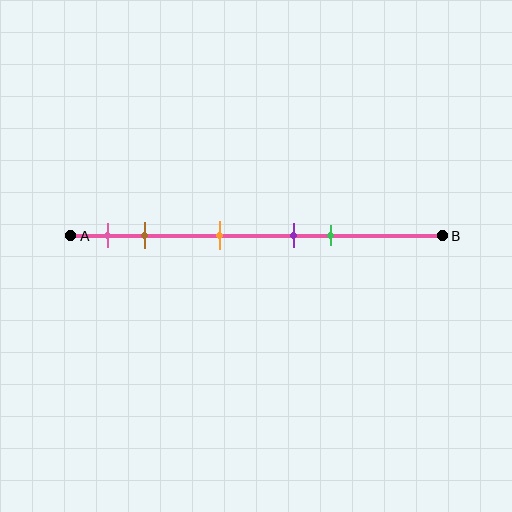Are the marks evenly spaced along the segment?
No, the marks are not evenly spaced.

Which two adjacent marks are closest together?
The purple and green marks are the closest adjacent pair.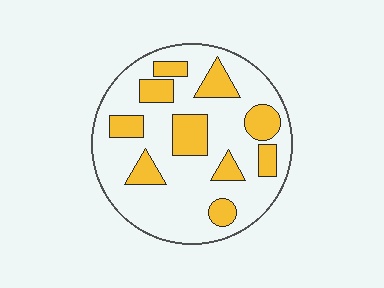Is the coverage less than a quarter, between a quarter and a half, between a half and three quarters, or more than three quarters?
Between a quarter and a half.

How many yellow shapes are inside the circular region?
10.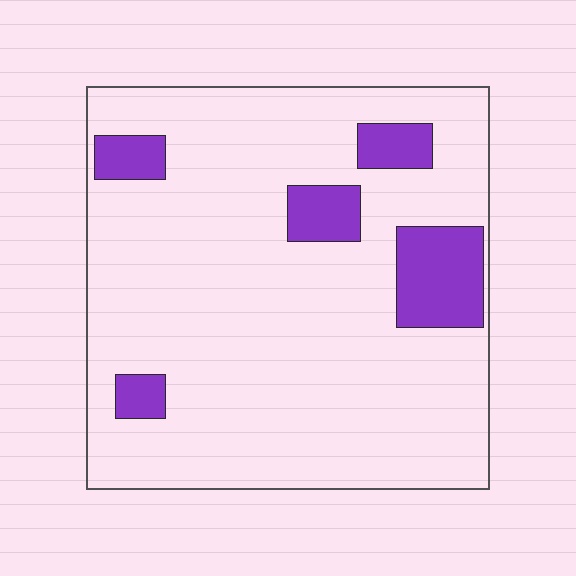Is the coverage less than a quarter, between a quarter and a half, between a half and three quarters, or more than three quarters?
Less than a quarter.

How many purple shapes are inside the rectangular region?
5.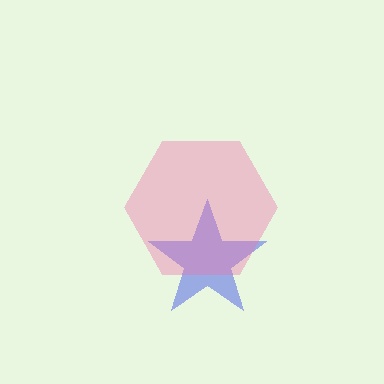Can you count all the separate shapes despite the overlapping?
Yes, there are 2 separate shapes.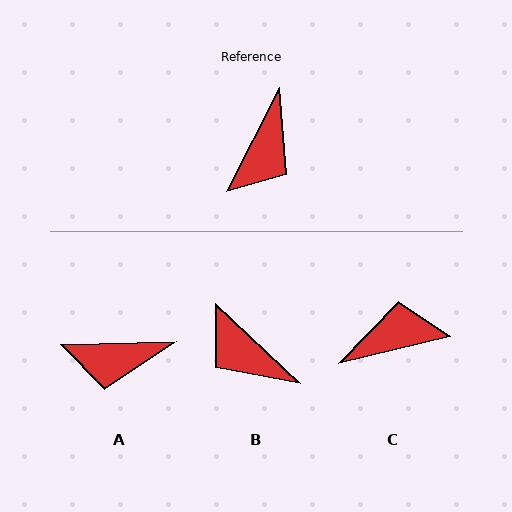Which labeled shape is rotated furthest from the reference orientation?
C, about 131 degrees away.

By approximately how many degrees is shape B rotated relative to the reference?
Approximately 106 degrees clockwise.